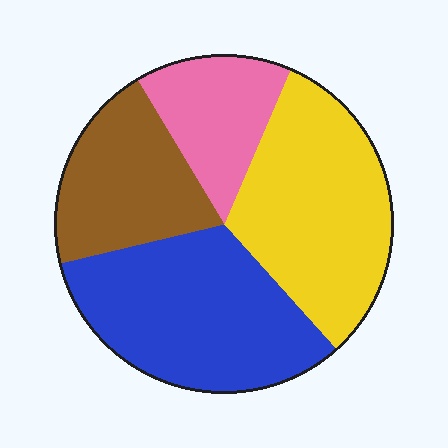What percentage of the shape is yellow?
Yellow covers 32% of the shape.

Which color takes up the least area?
Pink, at roughly 15%.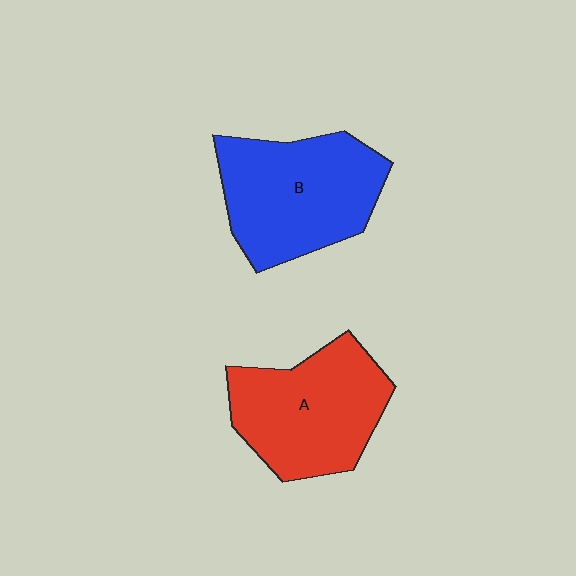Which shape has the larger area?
Shape B (blue).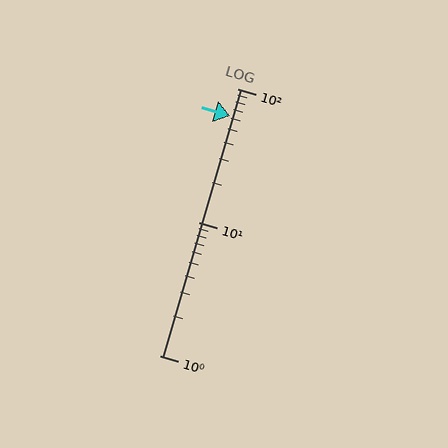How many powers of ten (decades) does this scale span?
The scale spans 2 decades, from 1 to 100.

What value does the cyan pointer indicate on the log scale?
The pointer indicates approximately 62.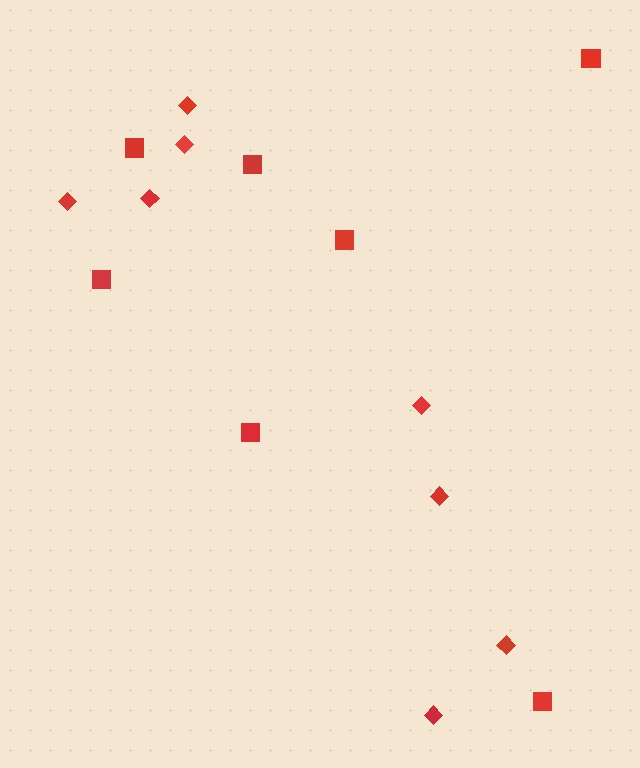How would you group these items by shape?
There are 2 groups: one group of squares (7) and one group of diamonds (8).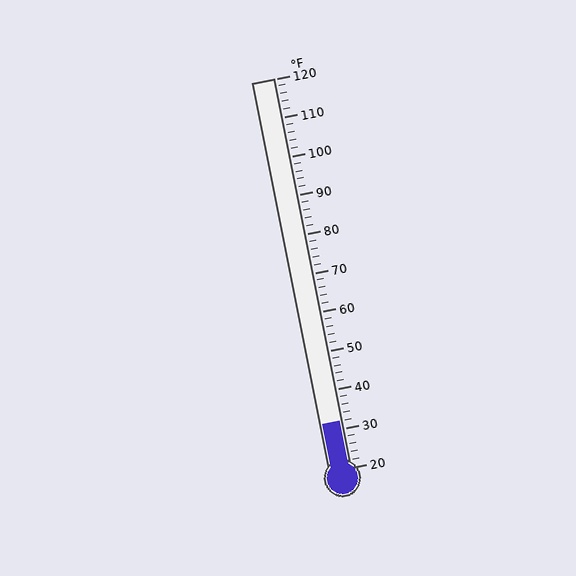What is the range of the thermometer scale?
The thermometer scale ranges from 20°F to 120°F.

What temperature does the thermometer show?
The thermometer shows approximately 32°F.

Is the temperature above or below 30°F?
The temperature is above 30°F.